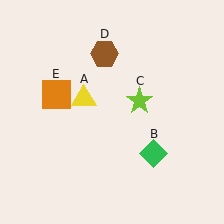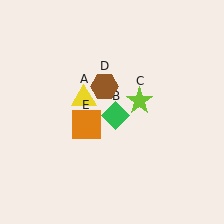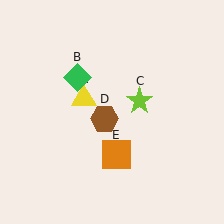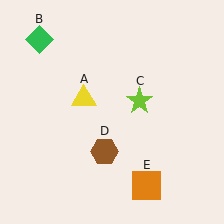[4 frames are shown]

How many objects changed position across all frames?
3 objects changed position: green diamond (object B), brown hexagon (object D), orange square (object E).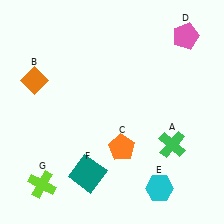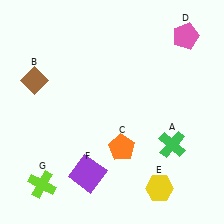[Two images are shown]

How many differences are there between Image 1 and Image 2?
There are 3 differences between the two images.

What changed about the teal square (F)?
In Image 1, F is teal. In Image 2, it changed to purple.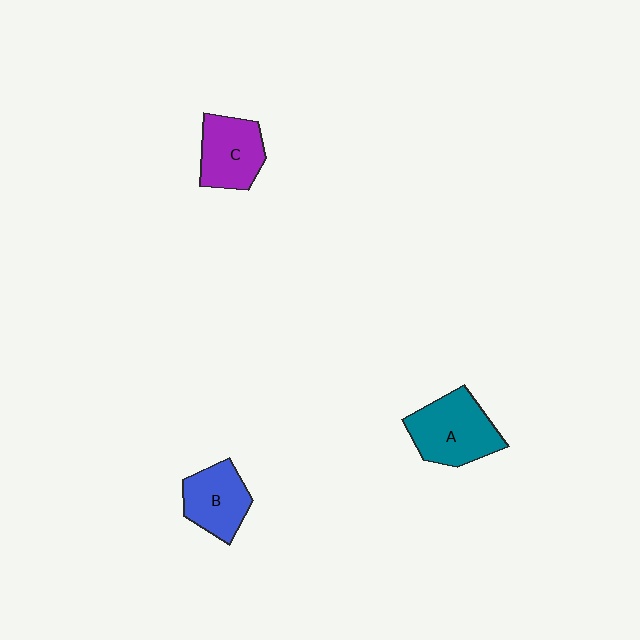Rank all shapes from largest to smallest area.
From largest to smallest: A (teal), C (purple), B (blue).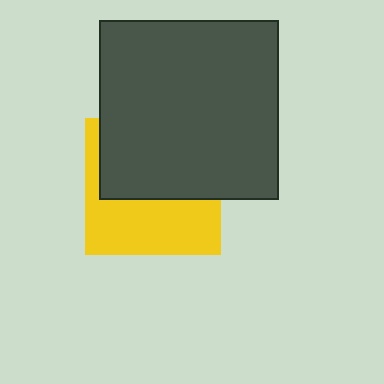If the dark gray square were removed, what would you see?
You would see the complete yellow square.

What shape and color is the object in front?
The object in front is a dark gray square.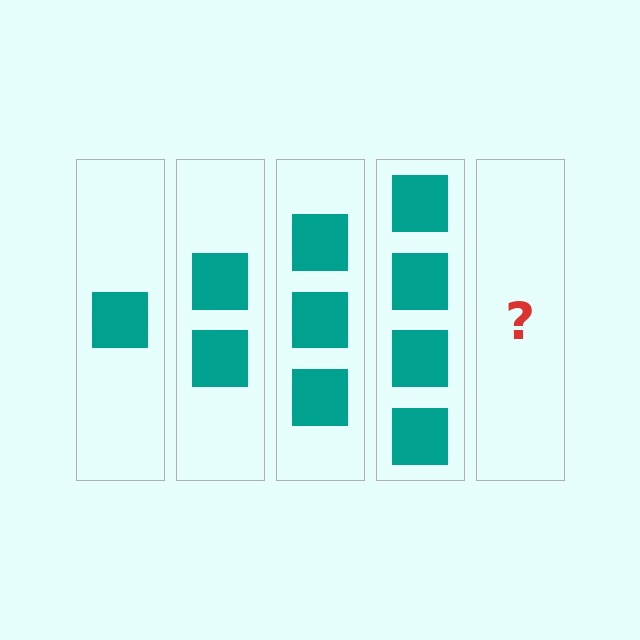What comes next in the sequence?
The next element should be 5 squares.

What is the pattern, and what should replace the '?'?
The pattern is that each step adds one more square. The '?' should be 5 squares.